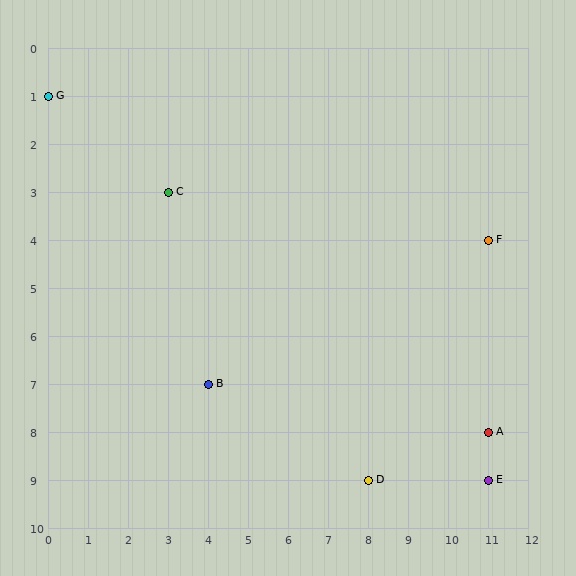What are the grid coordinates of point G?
Point G is at grid coordinates (0, 1).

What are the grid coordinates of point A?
Point A is at grid coordinates (11, 8).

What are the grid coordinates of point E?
Point E is at grid coordinates (11, 9).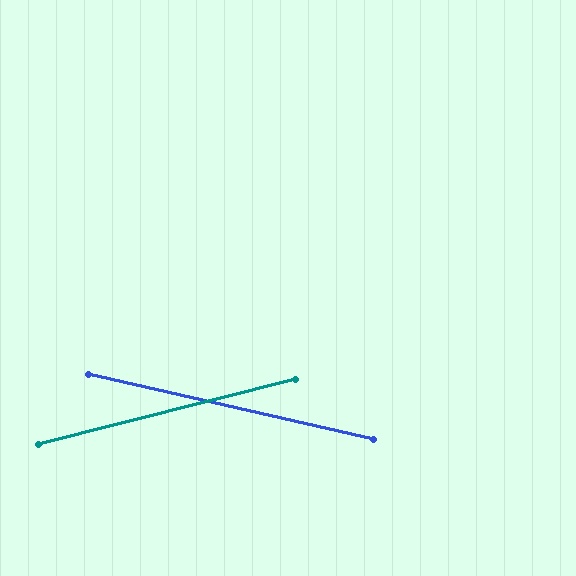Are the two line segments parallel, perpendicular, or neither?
Neither parallel nor perpendicular — they differ by about 27°.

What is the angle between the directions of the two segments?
Approximately 27 degrees.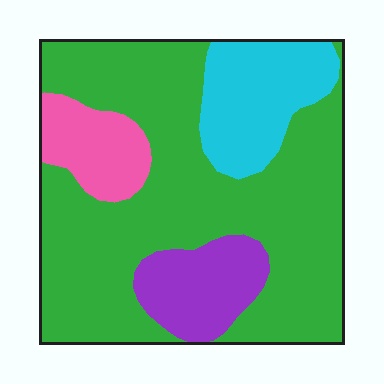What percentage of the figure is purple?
Purple covers 11% of the figure.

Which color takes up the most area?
Green, at roughly 65%.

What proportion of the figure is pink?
Pink takes up about one tenth (1/10) of the figure.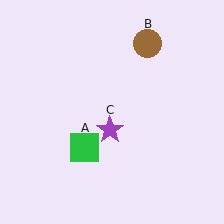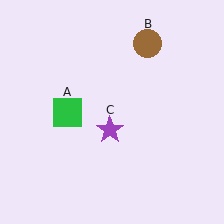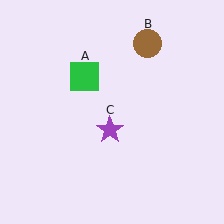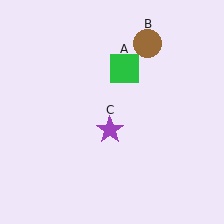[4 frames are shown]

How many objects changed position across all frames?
1 object changed position: green square (object A).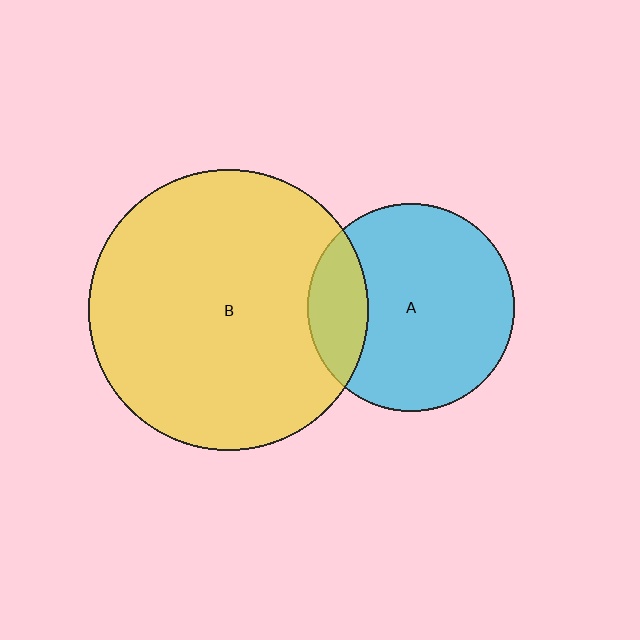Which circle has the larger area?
Circle B (yellow).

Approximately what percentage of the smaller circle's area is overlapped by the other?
Approximately 20%.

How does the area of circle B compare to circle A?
Approximately 1.8 times.